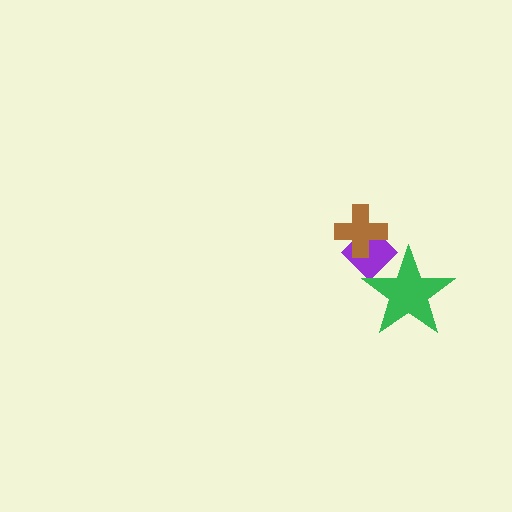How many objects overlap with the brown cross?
1 object overlaps with the brown cross.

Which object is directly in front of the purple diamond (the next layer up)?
The brown cross is directly in front of the purple diamond.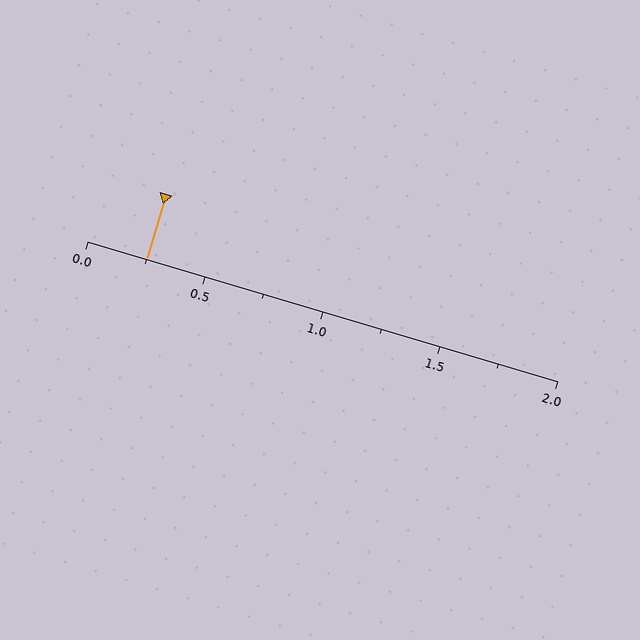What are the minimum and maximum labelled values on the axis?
The axis runs from 0.0 to 2.0.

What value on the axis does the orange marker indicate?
The marker indicates approximately 0.25.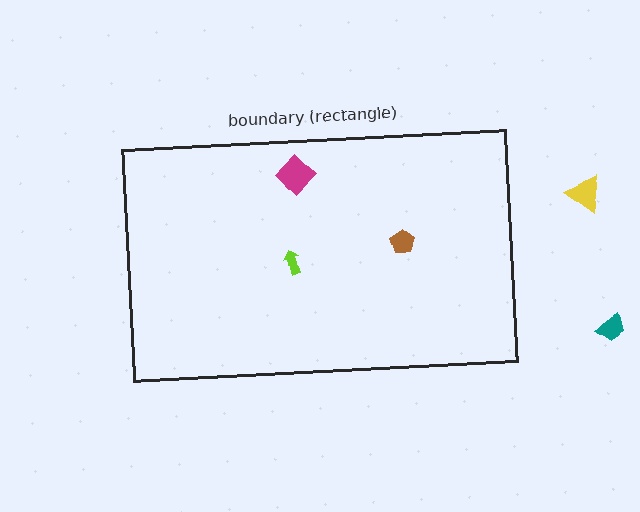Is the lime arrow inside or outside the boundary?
Inside.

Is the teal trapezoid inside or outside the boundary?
Outside.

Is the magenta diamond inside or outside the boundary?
Inside.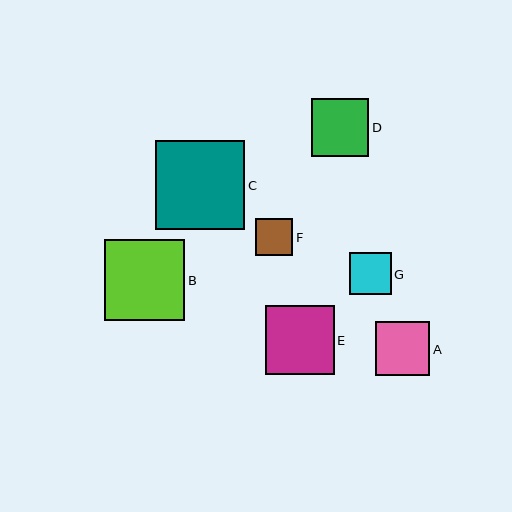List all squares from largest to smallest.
From largest to smallest: C, B, E, D, A, G, F.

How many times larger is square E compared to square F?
Square E is approximately 1.9 times the size of square F.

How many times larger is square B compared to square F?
Square B is approximately 2.2 times the size of square F.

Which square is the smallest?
Square F is the smallest with a size of approximately 37 pixels.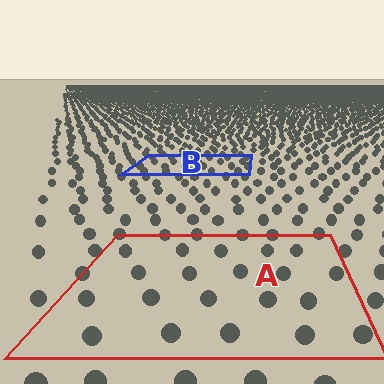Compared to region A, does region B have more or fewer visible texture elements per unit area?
Region B has more texture elements per unit area — they are packed more densely because it is farther away.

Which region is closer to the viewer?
Region A is closer. The texture elements there are larger and more spread out.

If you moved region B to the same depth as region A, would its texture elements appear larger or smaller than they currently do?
They would appear larger. At a closer depth, the same texture elements are projected at a bigger on-screen size.